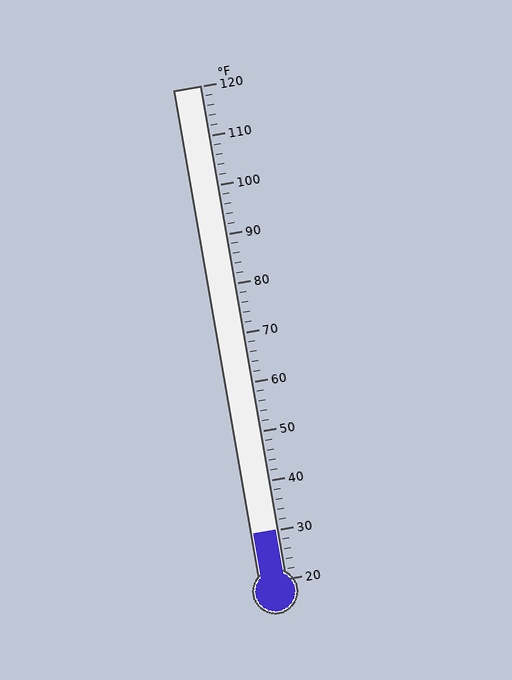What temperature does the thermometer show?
The thermometer shows approximately 30°F.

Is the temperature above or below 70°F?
The temperature is below 70°F.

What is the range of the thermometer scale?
The thermometer scale ranges from 20°F to 120°F.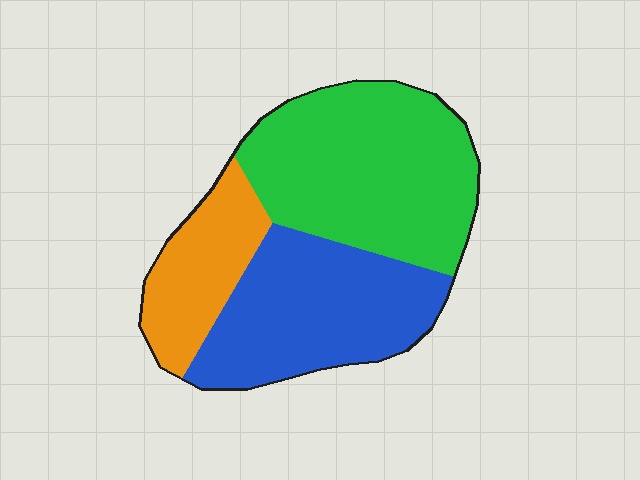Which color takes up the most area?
Green, at roughly 45%.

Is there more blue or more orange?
Blue.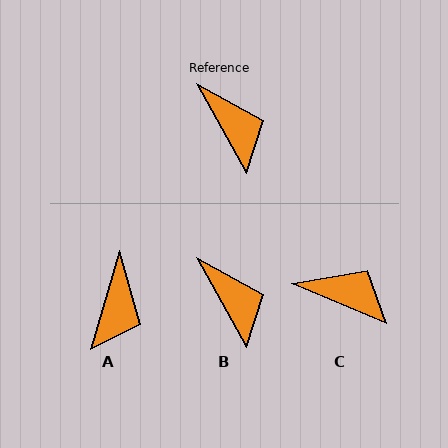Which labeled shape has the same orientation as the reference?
B.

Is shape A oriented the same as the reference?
No, it is off by about 45 degrees.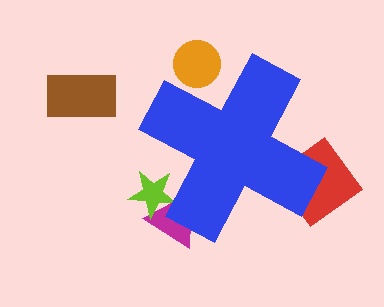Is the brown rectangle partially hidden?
No, the brown rectangle is fully visible.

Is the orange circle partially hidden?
Yes, the orange circle is partially hidden behind the blue cross.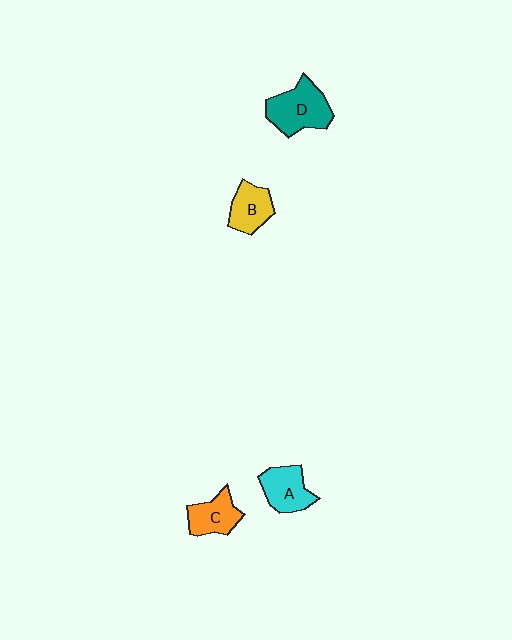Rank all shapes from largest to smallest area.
From largest to smallest: D (teal), A (cyan), B (yellow), C (orange).